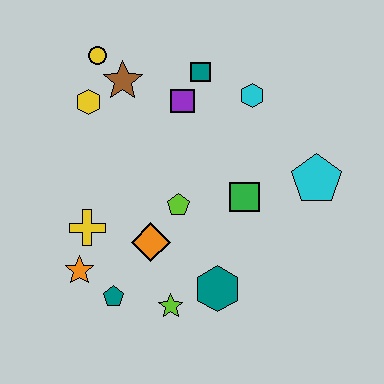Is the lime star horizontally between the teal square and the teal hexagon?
No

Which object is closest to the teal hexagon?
The lime star is closest to the teal hexagon.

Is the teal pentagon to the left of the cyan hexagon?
Yes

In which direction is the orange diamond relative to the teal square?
The orange diamond is below the teal square.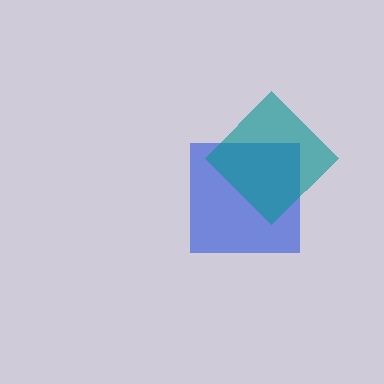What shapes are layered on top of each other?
The layered shapes are: a blue square, a teal diamond.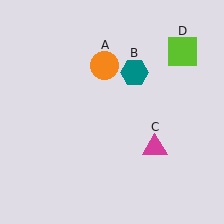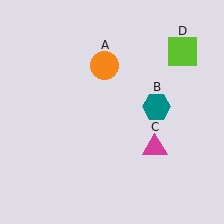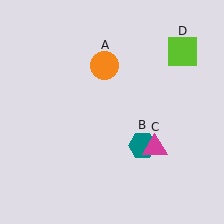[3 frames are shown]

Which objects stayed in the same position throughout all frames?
Orange circle (object A) and magenta triangle (object C) and lime square (object D) remained stationary.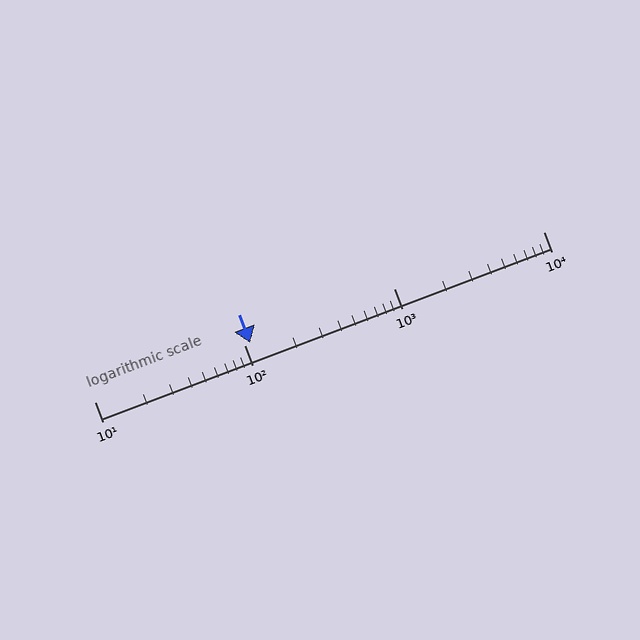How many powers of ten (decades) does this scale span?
The scale spans 3 decades, from 10 to 10000.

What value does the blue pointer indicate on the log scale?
The pointer indicates approximately 110.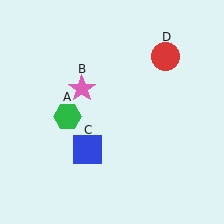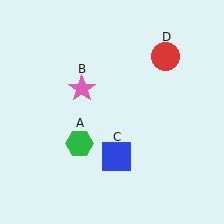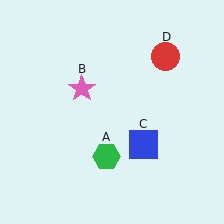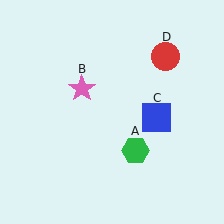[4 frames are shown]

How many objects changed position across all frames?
2 objects changed position: green hexagon (object A), blue square (object C).